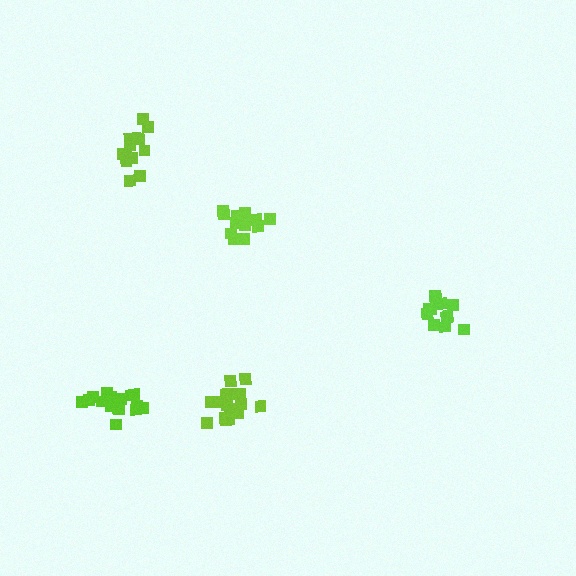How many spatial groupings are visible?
There are 5 spatial groupings.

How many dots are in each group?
Group 1: 12 dots, Group 2: 18 dots, Group 3: 18 dots, Group 4: 15 dots, Group 5: 12 dots (75 total).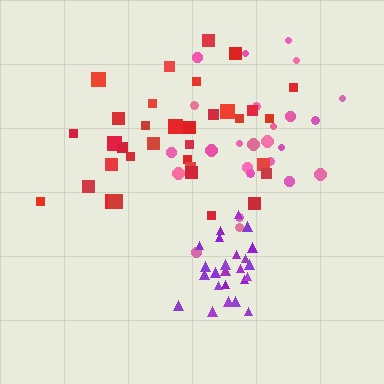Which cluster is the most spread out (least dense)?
Red.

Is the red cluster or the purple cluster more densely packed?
Purple.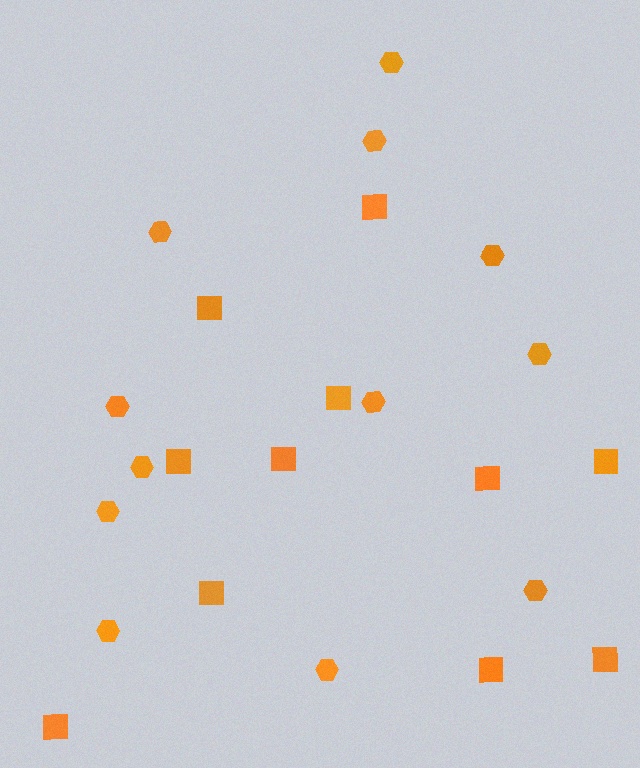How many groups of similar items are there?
There are 2 groups: one group of squares (11) and one group of hexagons (12).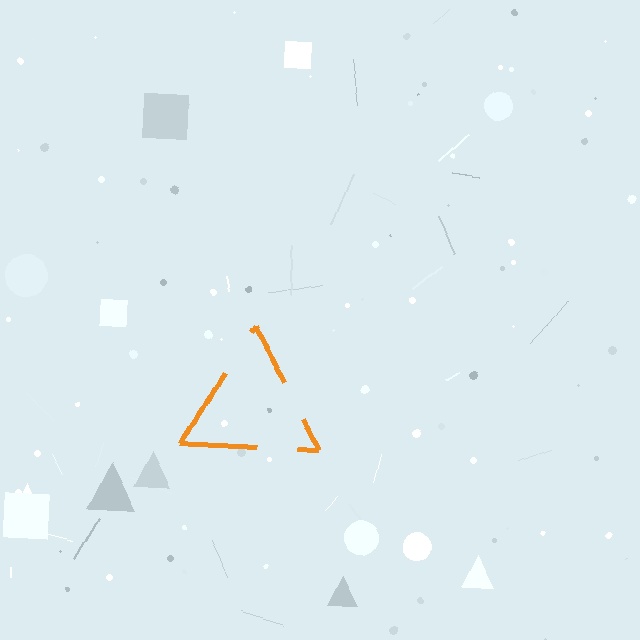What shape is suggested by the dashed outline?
The dashed outline suggests a triangle.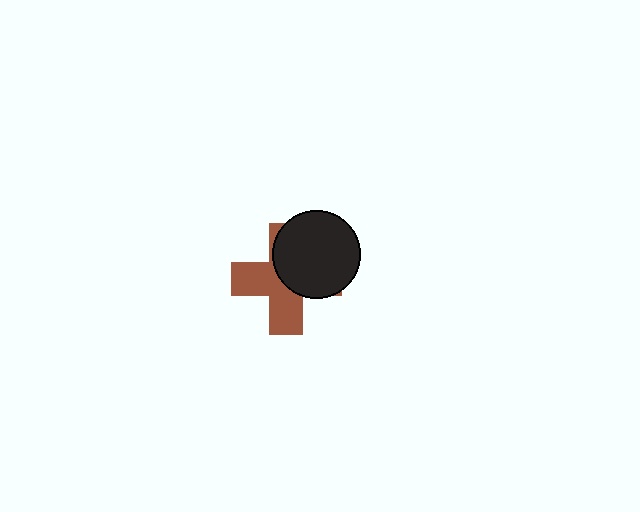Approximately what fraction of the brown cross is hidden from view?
Roughly 49% of the brown cross is hidden behind the black circle.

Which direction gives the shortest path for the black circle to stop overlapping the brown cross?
Moving toward the upper-right gives the shortest separation.